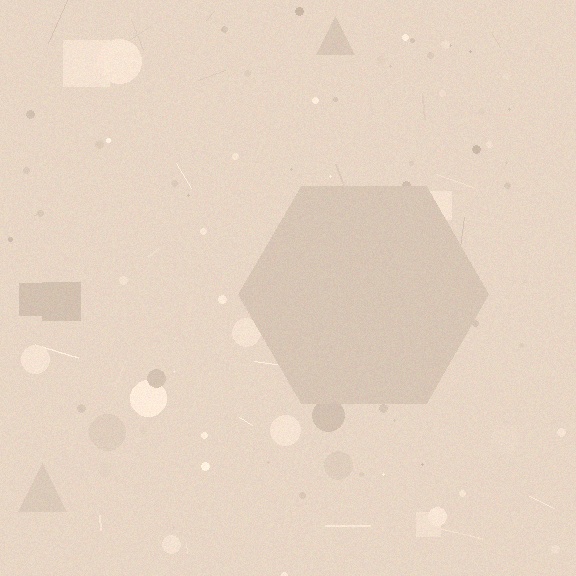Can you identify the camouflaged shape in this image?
The camouflaged shape is a hexagon.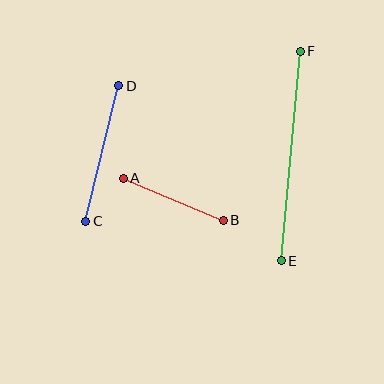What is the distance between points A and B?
The distance is approximately 108 pixels.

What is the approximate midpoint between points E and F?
The midpoint is at approximately (291, 156) pixels.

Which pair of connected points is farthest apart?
Points E and F are farthest apart.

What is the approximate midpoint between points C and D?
The midpoint is at approximately (102, 154) pixels.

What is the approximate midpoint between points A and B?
The midpoint is at approximately (173, 199) pixels.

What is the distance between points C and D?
The distance is approximately 140 pixels.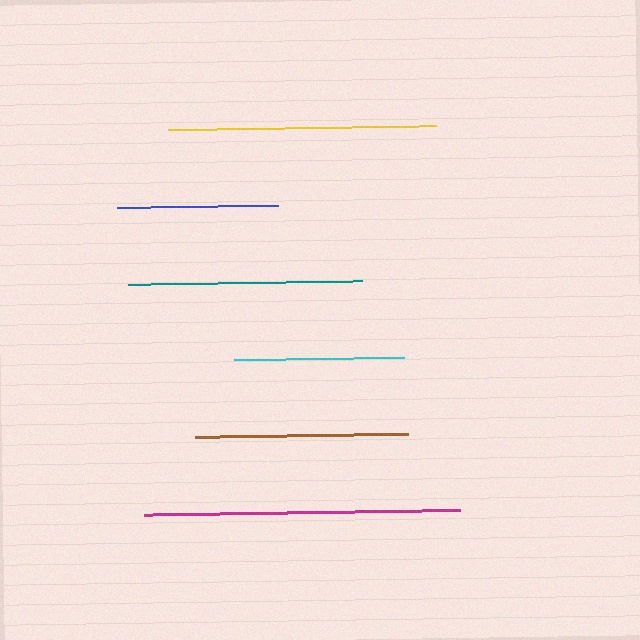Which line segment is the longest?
The magenta line is the longest at approximately 316 pixels.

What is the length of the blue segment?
The blue segment is approximately 161 pixels long.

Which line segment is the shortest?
The blue line is the shortest at approximately 161 pixels.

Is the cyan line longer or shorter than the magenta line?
The magenta line is longer than the cyan line.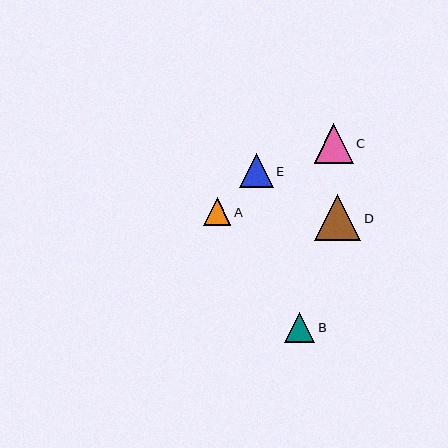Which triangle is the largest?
Triangle D is the largest with a size of approximately 47 pixels.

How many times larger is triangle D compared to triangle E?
Triangle D is approximately 1.4 times the size of triangle E.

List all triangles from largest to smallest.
From largest to smallest: D, C, E, B, A.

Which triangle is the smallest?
Triangle A is the smallest with a size of approximately 28 pixels.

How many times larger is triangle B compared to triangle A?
Triangle B is approximately 1.1 times the size of triangle A.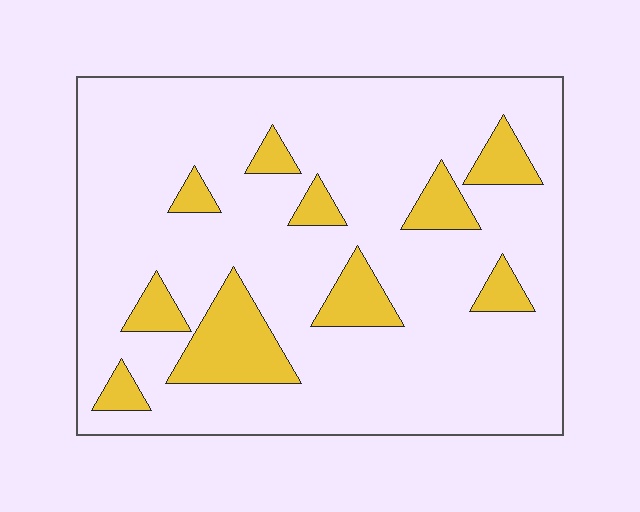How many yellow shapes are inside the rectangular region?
10.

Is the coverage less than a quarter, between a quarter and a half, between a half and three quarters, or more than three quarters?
Less than a quarter.